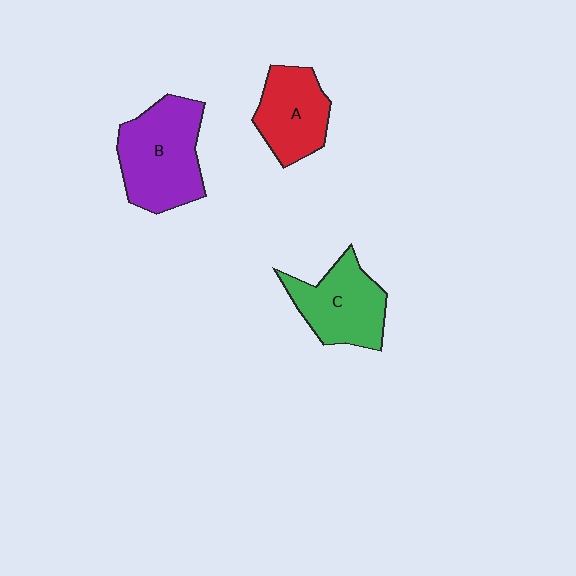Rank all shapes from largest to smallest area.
From largest to smallest: B (purple), C (green), A (red).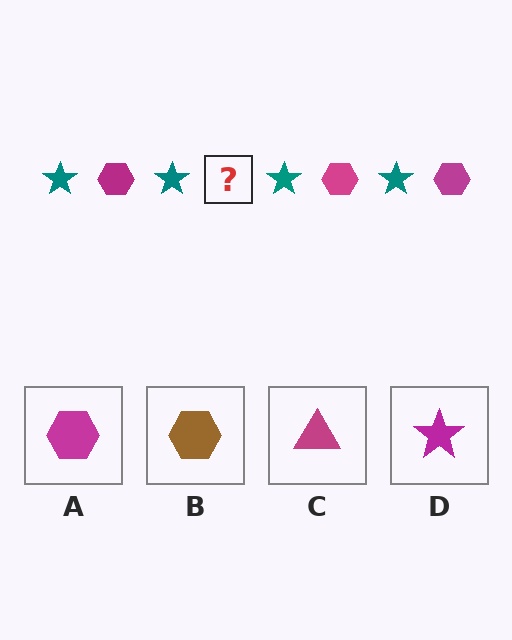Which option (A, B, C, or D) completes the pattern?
A.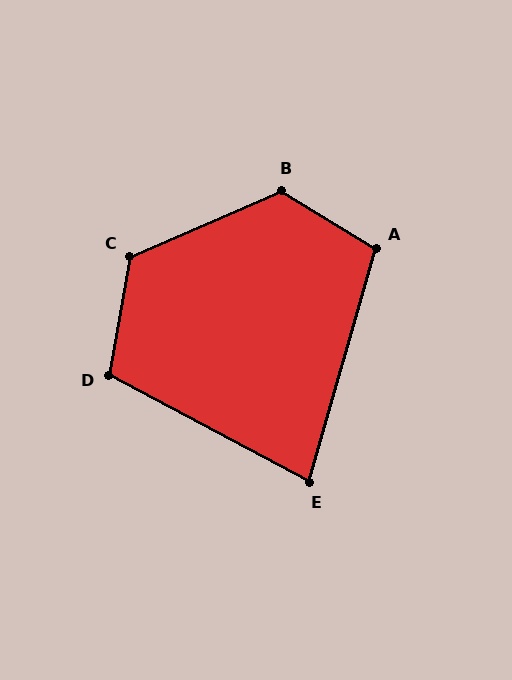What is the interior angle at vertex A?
Approximately 105 degrees (obtuse).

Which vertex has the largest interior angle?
B, at approximately 125 degrees.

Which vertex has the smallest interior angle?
E, at approximately 78 degrees.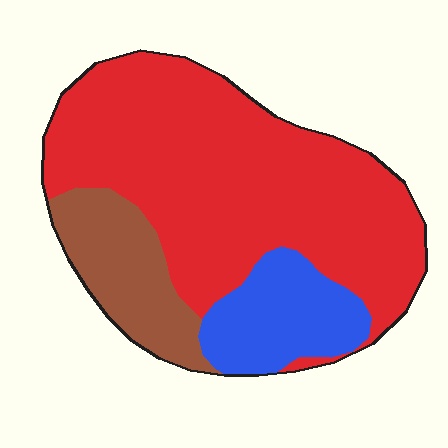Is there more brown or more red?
Red.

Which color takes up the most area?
Red, at roughly 65%.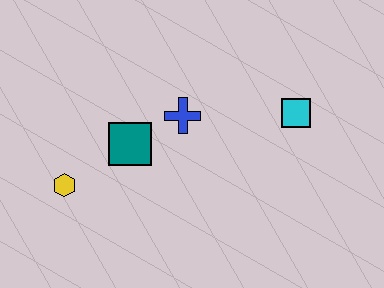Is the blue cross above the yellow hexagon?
Yes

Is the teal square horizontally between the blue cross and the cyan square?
No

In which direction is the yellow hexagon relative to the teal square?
The yellow hexagon is to the left of the teal square.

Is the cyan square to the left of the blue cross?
No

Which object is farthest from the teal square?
The cyan square is farthest from the teal square.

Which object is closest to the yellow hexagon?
The teal square is closest to the yellow hexagon.